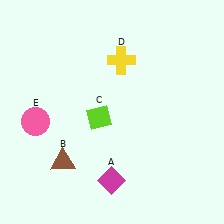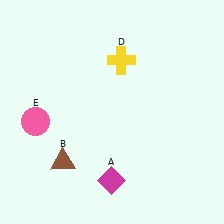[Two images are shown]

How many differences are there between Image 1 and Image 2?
There is 1 difference between the two images.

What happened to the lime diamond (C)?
The lime diamond (C) was removed in Image 2. It was in the bottom-left area of Image 1.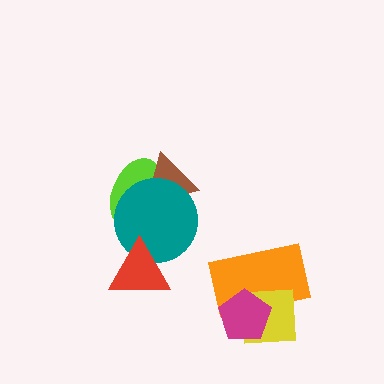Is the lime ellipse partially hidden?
Yes, it is partially covered by another shape.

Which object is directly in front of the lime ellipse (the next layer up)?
The brown triangle is directly in front of the lime ellipse.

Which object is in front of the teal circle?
The red triangle is in front of the teal circle.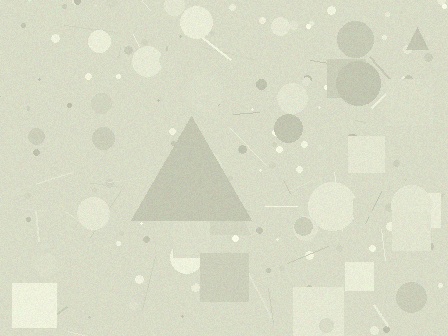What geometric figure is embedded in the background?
A triangle is embedded in the background.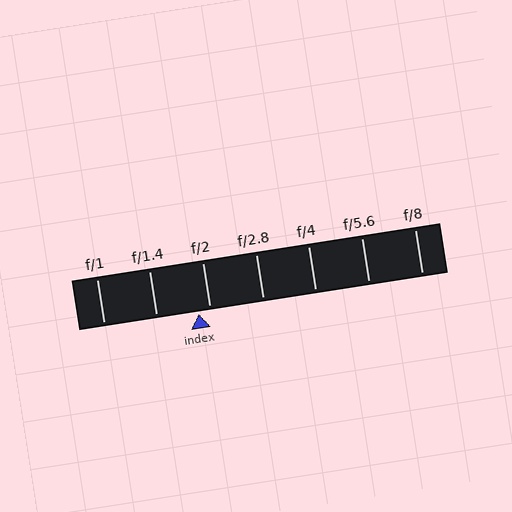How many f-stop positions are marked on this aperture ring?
There are 7 f-stop positions marked.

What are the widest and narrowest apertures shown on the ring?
The widest aperture shown is f/1 and the narrowest is f/8.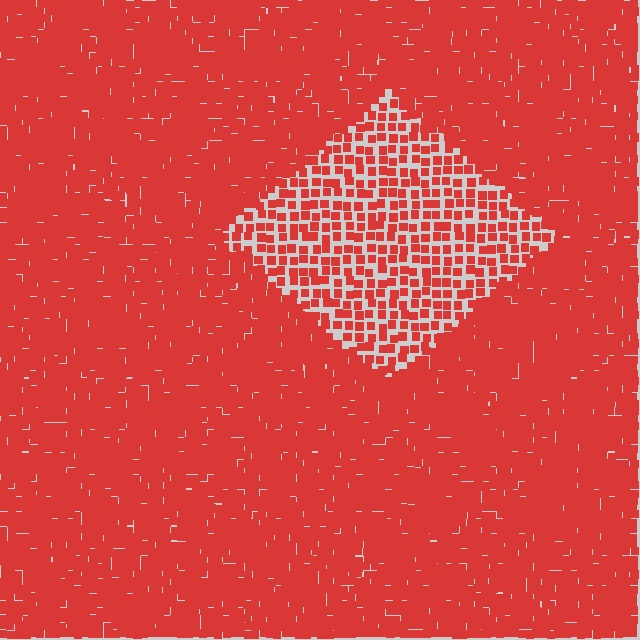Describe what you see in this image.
The image contains small red elements arranged at two different densities. A diamond-shaped region is visible where the elements are less densely packed than the surrounding area.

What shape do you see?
I see a diamond.